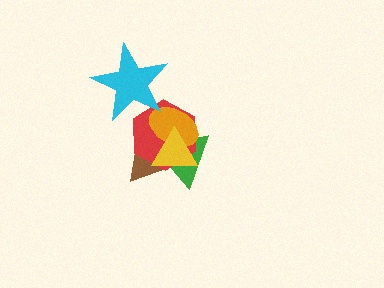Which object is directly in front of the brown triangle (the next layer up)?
The red hexagon is directly in front of the brown triangle.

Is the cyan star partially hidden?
No, no other shape covers it.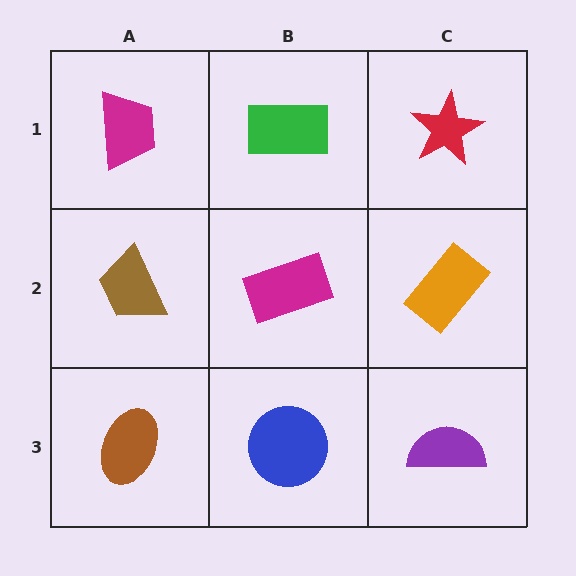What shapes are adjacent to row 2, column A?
A magenta trapezoid (row 1, column A), a brown ellipse (row 3, column A), a magenta rectangle (row 2, column B).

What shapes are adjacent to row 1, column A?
A brown trapezoid (row 2, column A), a green rectangle (row 1, column B).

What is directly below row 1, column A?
A brown trapezoid.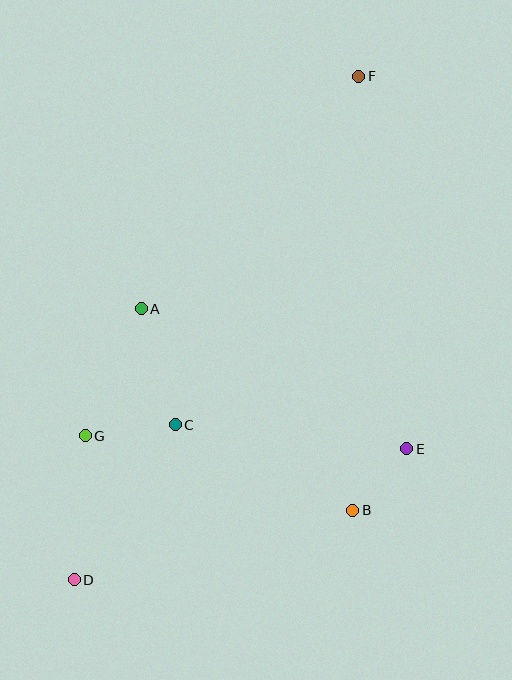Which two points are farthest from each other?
Points D and F are farthest from each other.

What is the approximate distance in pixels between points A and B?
The distance between A and B is approximately 292 pixels.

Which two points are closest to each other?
Points B and E are closest to each other.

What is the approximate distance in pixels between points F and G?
The distance between F and G is approximately 452 pixels.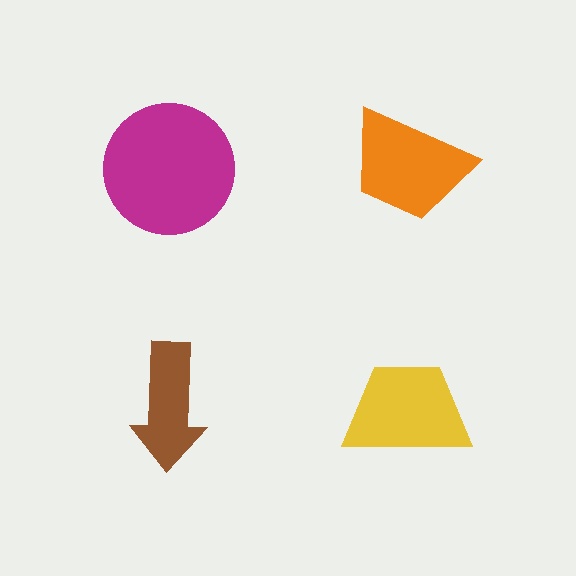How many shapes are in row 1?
2 shapes.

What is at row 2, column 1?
A brown arrow.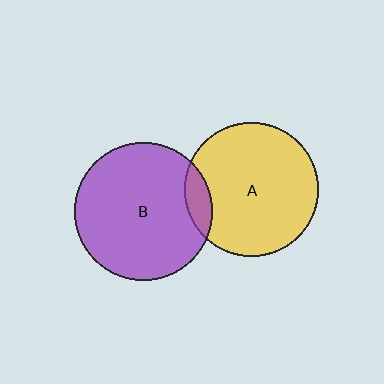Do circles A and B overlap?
Yes.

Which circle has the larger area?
Circle B (purple).